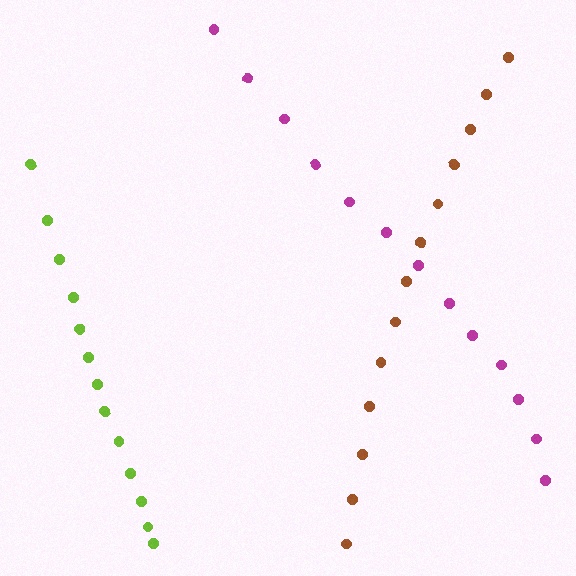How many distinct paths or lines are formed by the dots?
There are 3 distinct paths.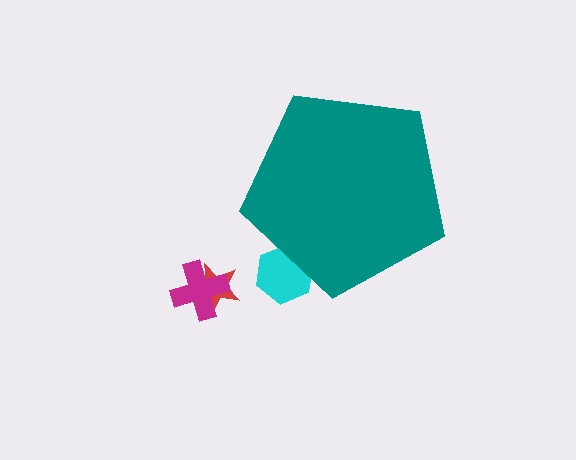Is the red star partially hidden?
No, the red star is fully visible.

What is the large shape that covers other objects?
A teal pentagon.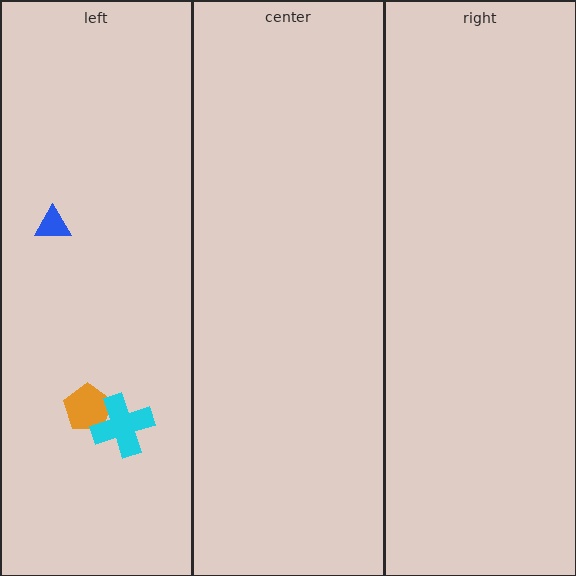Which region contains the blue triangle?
The left region.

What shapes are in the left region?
The orange pentagon, the cyan cross, the blue triangle.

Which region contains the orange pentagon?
The left region.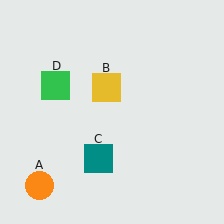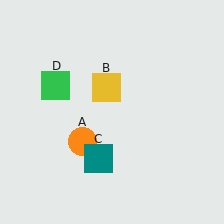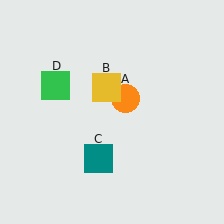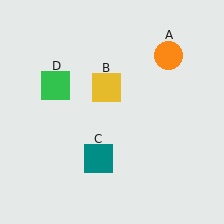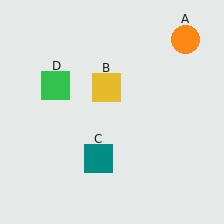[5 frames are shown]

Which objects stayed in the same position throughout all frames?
Yellow square (object B) and teal square (object C) and green square (object D) remained stationary.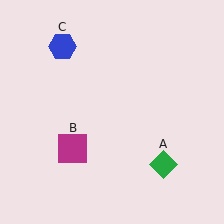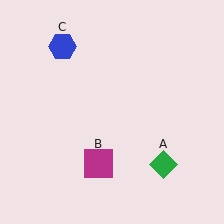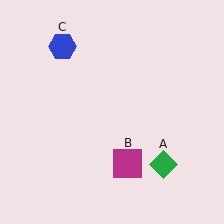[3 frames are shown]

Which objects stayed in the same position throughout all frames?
Green diamond (object A) and blue hexagon (object C) remained stationary.